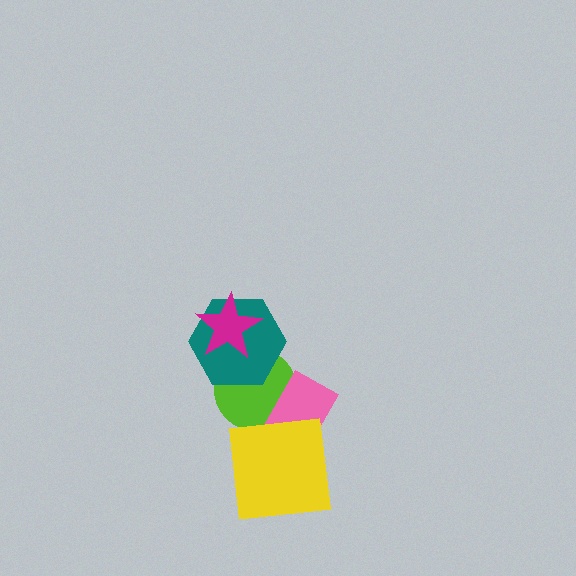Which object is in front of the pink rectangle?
The yellow square is in front of the pink rectangle.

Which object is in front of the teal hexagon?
The magenta star is in front of the teal hexagon.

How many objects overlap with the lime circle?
3 objects overlap with the lime circle.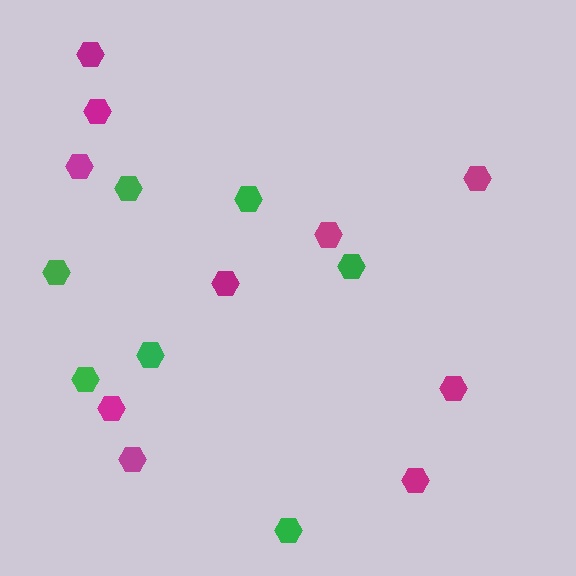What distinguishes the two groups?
There are 2 groups: one group of magenta hexagons (10) and one group of green hexagons (7).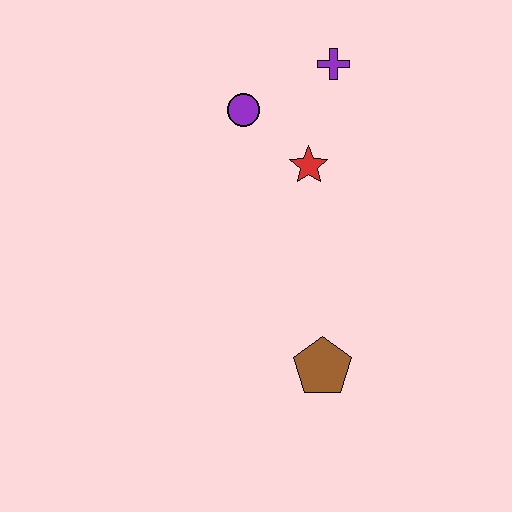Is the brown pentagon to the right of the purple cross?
No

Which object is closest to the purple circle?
The red star is closest to the purple circle.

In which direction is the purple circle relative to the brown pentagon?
The purple circle is above the brown pentagon.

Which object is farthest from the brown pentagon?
The purple cross is farthest from the brown pentagon.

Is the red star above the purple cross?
No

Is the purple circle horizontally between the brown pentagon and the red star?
No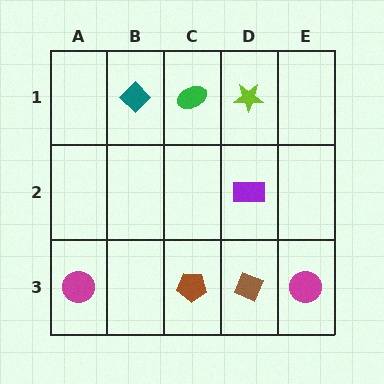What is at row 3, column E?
A magenta circle.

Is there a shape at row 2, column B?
No, that cell is empty.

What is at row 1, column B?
A teal diamond.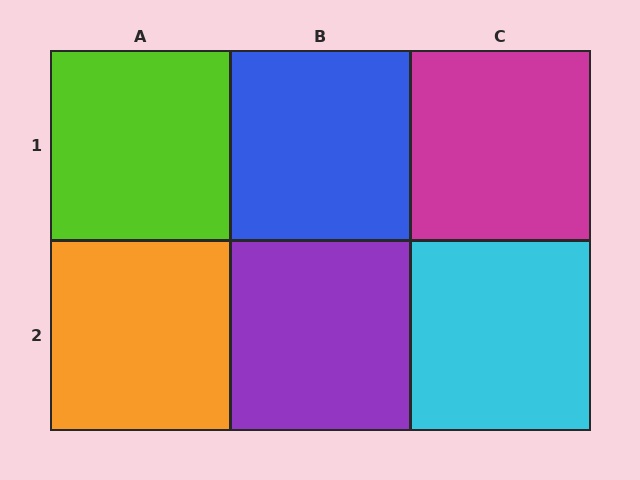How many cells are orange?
1 cell is orange.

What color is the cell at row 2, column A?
Orange.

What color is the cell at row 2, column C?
Cyan.